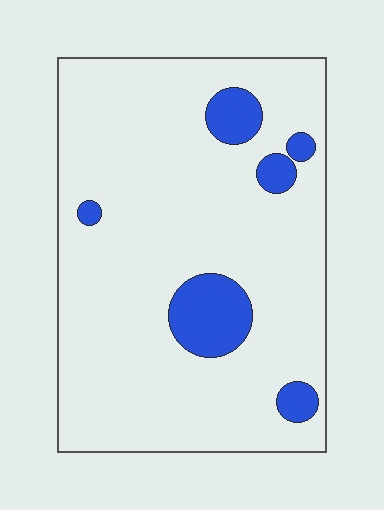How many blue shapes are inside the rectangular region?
6.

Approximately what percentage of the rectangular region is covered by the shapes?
Approximately 10%.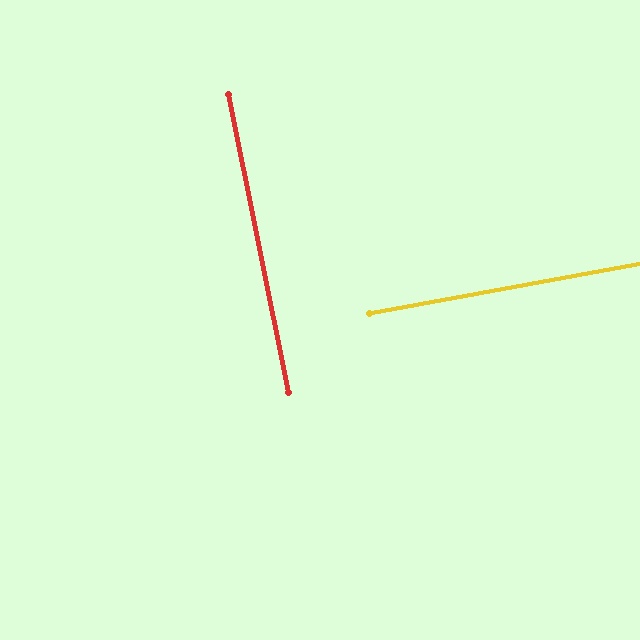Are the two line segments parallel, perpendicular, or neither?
Perpendicular — they meet at approximately 89°.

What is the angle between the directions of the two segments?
Approximately 89 degrees.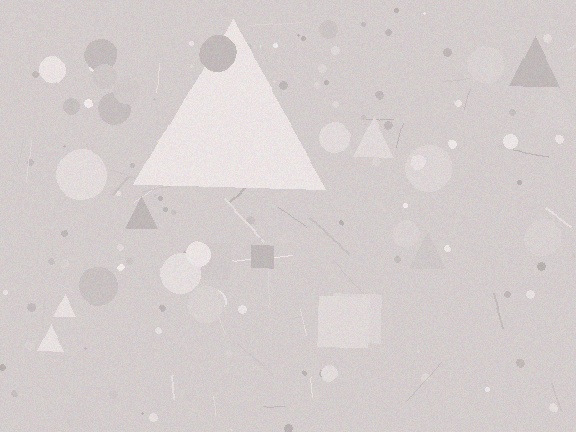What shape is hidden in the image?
A triangle is hidden in the image.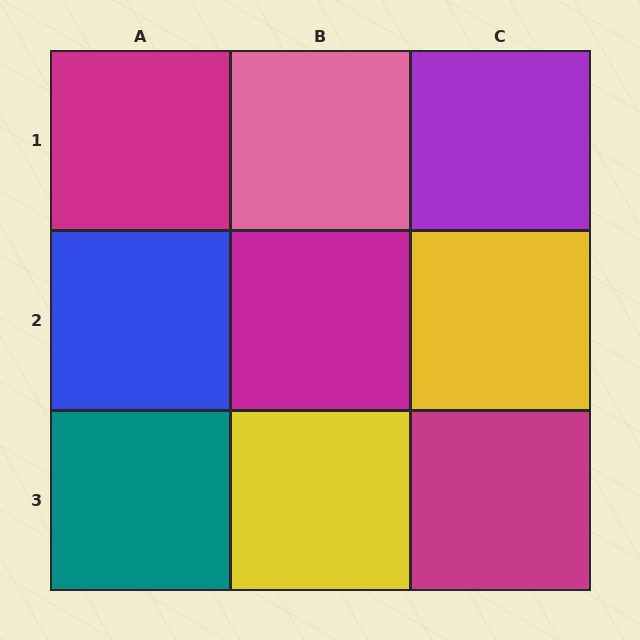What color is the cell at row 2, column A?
Blue.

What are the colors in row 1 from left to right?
Magenta, pink, purple.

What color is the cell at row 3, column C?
Magenta.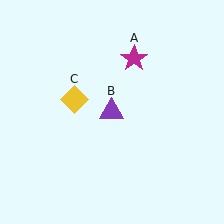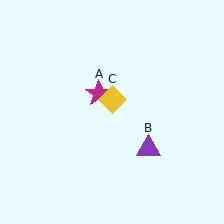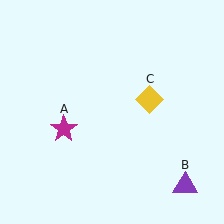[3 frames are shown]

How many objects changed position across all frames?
3 objects changed position: magenta star (object A), purple triangle (object B), yellow diamond (object C).